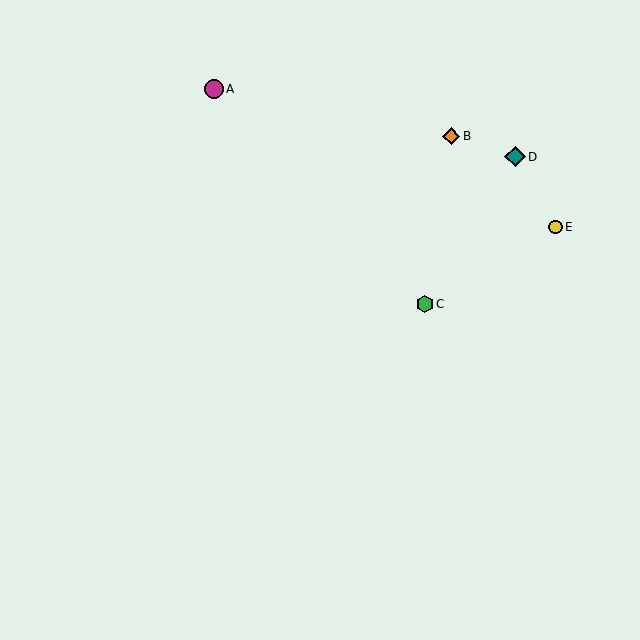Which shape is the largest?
The teal diamond (labeled D) is the largest.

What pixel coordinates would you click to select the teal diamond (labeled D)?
Click at (515, 157) to select the teal diamond D.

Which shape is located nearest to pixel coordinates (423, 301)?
The green hexagon (labeled C) at (425, 304) is nearest to that location.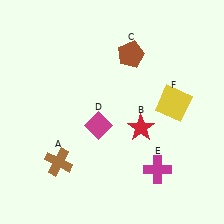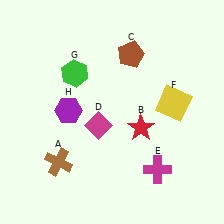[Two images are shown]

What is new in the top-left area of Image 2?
A purple hexagon (H) was added in the top-left area of Image 2.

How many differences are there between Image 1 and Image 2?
There are 2 differences between the two images.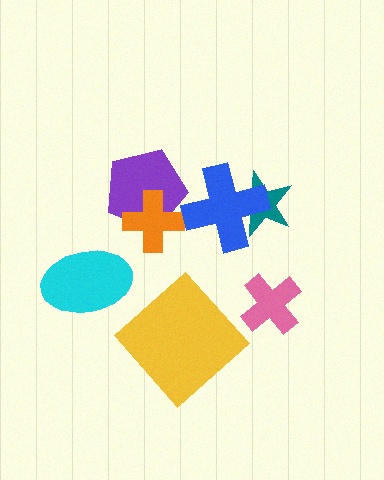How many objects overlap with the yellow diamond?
0 objects overlap with the yellow diamond.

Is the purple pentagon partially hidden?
Yes, it is partially covered by another shape.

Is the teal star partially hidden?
Yes, it is partially covered by another shape.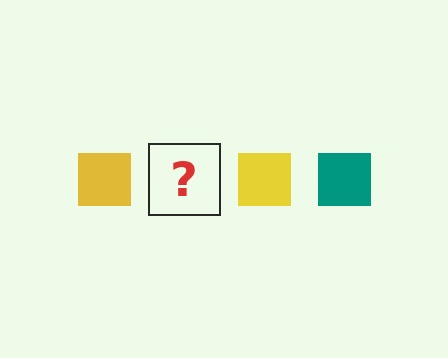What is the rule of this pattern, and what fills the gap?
The rule is that the pattern cycles through yellow, teal squares. The gap should be filled with a teal square.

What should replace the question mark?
The question mark should be replaced with a teal square.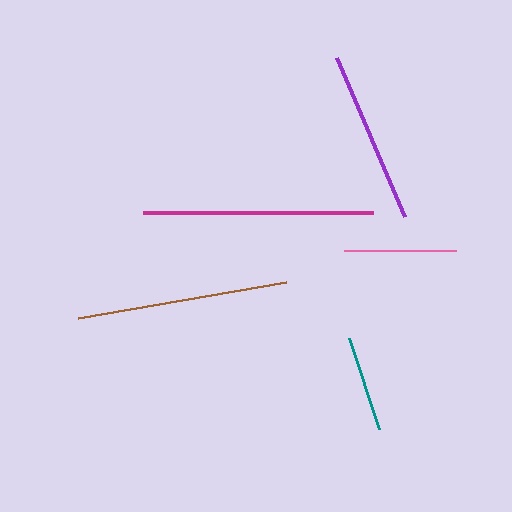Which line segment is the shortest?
The teal line is the shortest at approximately 96 pixels.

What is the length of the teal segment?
The teal segment is approximately 96 pixels long.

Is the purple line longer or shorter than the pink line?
The purple line is longer than the pink line.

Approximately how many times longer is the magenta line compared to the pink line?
The magenta line is approximately 2.1 times the length of the pink line.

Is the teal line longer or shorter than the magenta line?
The magenta line is longer than the teal line.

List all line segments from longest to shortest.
From longest to shortest: magenta, brown, purple, pink, teal.